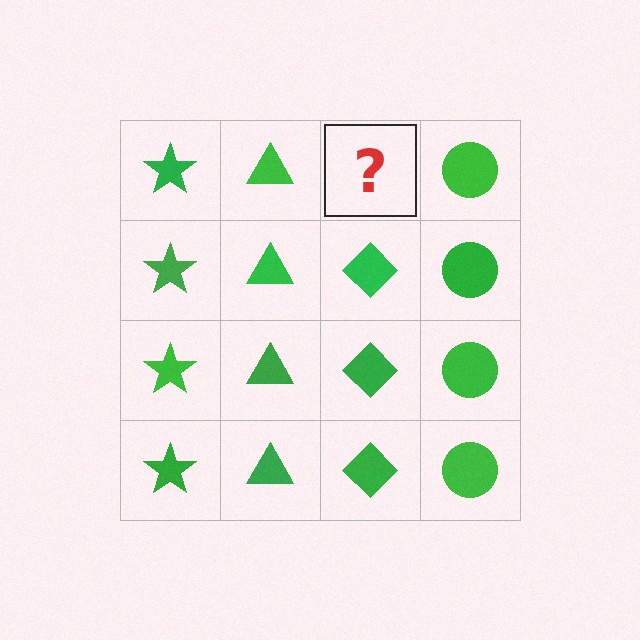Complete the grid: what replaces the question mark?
The question mark should be replaced with a green diamond.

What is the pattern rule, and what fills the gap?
The rule is that each column has a consistent shape. The gap should be filled with a green diamond.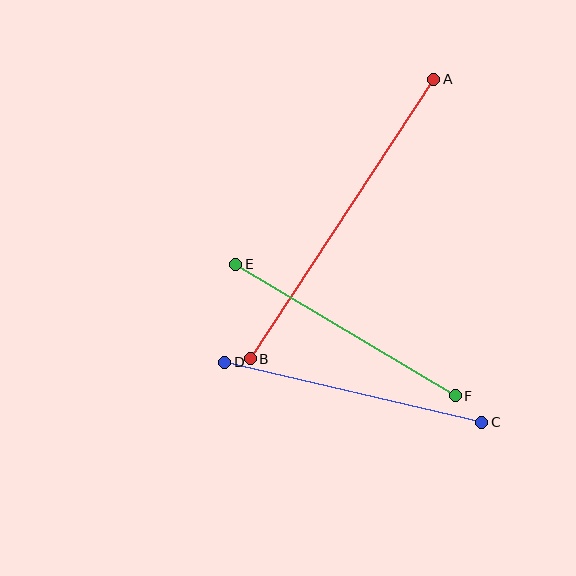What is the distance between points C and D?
The distance is approximately 264 pixels.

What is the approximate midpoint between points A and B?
The midpoint is at approximately (342, 219) pixels.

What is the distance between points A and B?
The distance is approximately 334 pixels.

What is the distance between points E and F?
The distance is approximately 256 pixels.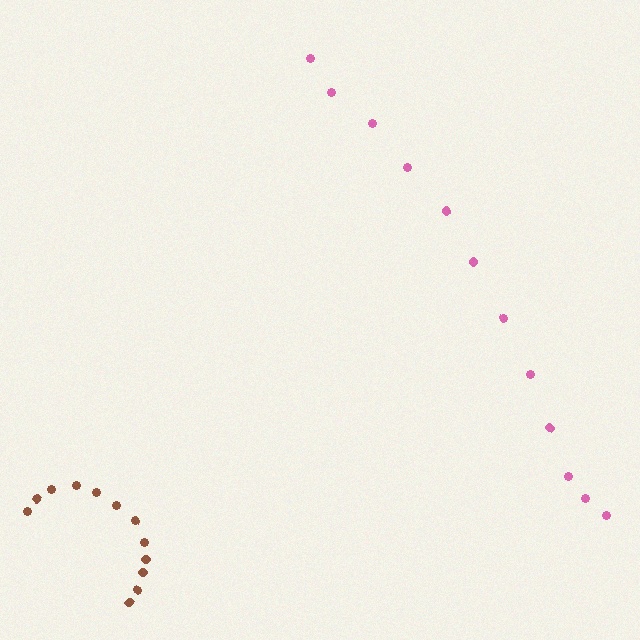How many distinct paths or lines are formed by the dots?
There are 2 distinct paths.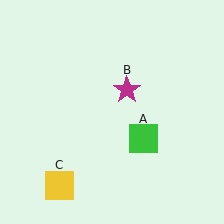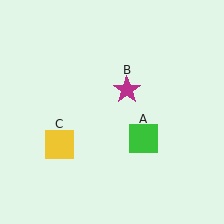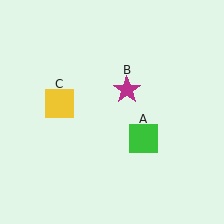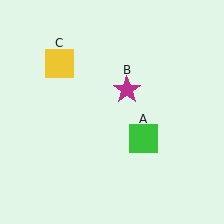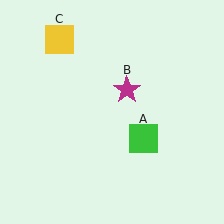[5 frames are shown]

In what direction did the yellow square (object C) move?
The yellow square (object C) moved up.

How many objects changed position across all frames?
1 object changed position: yellow square (object C).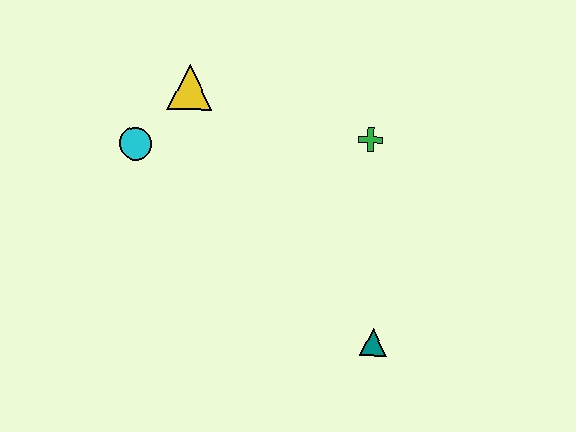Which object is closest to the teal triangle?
The green cross is closest to the teal triangle.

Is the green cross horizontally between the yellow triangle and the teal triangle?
Yes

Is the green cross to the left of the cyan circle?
No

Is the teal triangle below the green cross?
Yes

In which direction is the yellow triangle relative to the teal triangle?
The yellow triangle is above the teal triangle.